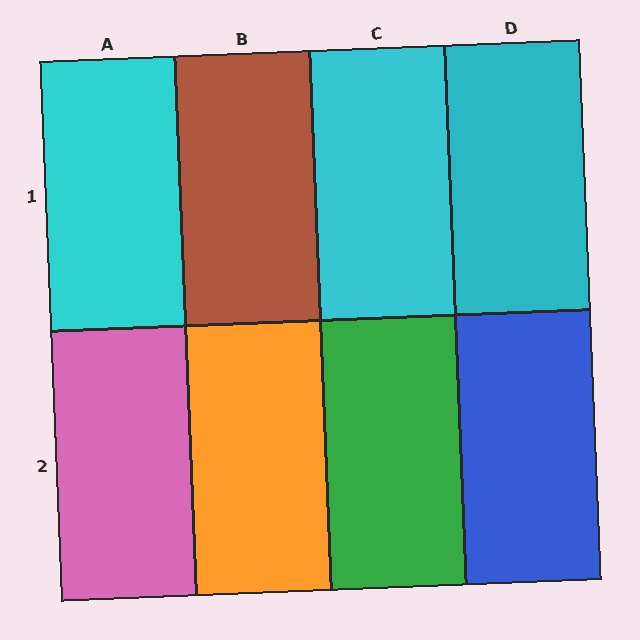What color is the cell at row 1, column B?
Brown.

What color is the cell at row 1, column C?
Cyan.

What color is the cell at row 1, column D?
Cyan.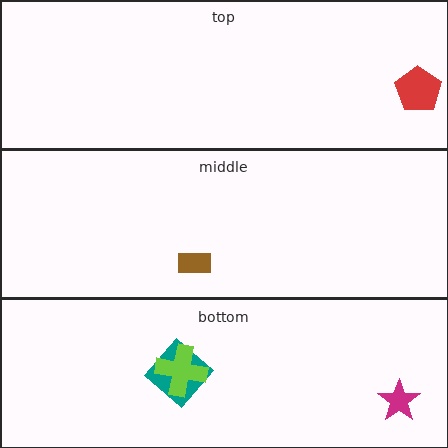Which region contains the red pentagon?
The top region.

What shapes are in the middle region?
The brown rectangle.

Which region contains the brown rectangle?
The middle region.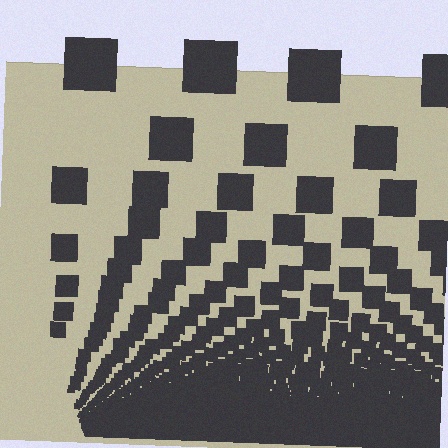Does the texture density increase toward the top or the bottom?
Density increases toward the bottom.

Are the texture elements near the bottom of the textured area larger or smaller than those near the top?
Smaller. The gradient is inverted — elements near the bottom are smaller and denser.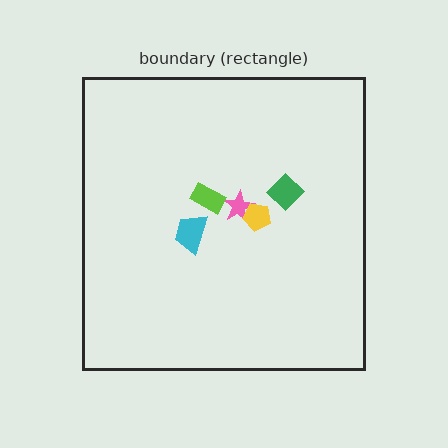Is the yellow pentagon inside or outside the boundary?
Inside.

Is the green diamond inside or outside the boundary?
Inside.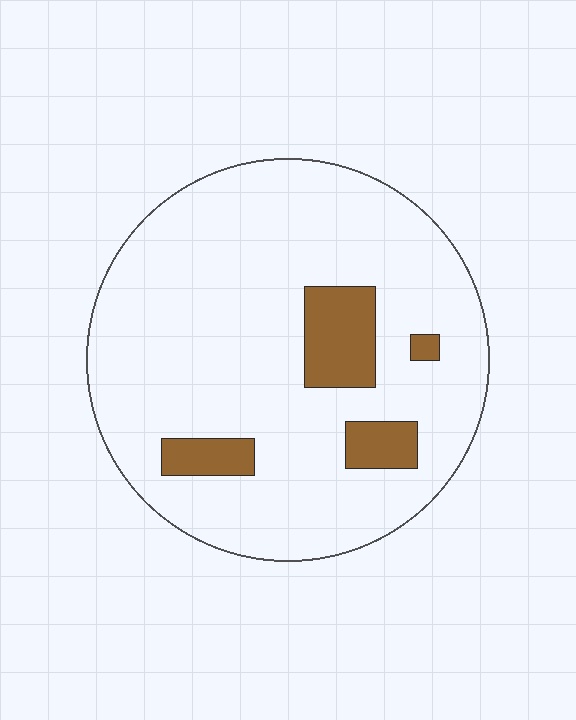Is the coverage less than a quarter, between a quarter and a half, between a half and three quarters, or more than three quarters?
Less than a quarter.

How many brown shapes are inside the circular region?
4.